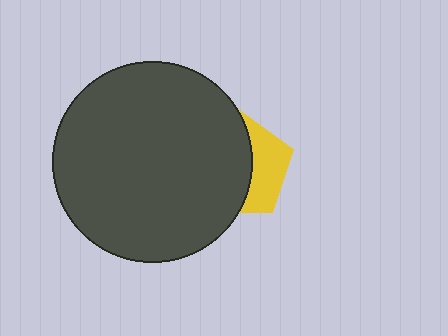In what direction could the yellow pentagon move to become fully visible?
The yellow pentagon could move right. That would shift it out from behind the dark gray circle entirely.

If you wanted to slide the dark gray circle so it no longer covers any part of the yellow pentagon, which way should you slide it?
Slide it left — that is the most direct way to separate the two shapes.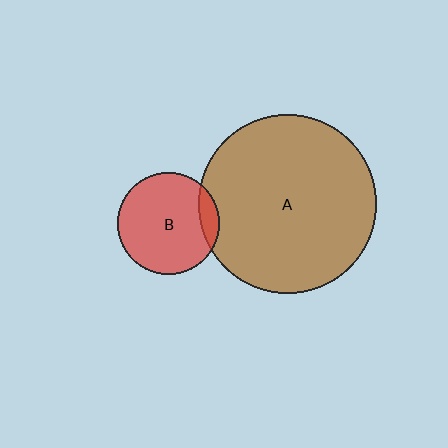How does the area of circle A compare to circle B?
Approximately 3.1 times.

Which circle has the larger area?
Circle A (brown).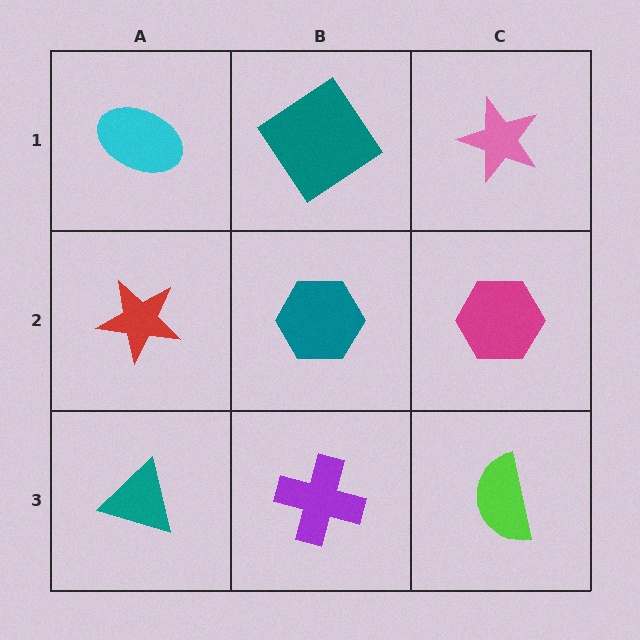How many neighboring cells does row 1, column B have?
3.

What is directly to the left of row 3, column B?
A teal triangle.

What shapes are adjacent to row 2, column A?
A cyan ellipse (row 1, column A), a teal triangle (row 3, column A), a teal hexagon (row 2, column B).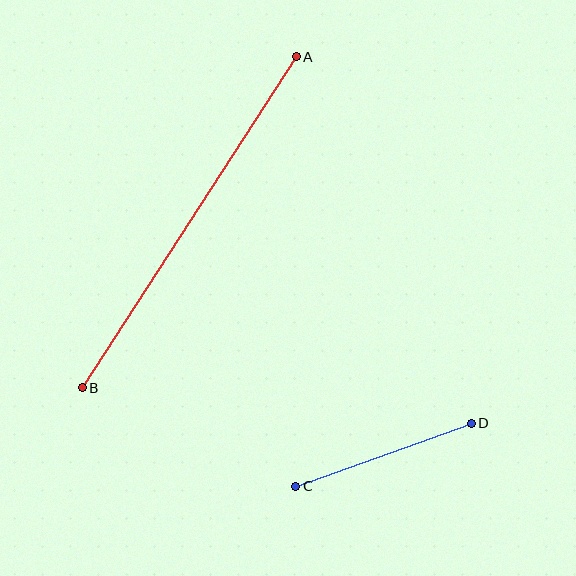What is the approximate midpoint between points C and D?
The midpoint is at approximately (384, 455) pixels.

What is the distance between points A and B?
The distance is approximately 394 pixels.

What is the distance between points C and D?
The distance is approximately 186 pixels.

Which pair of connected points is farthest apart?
Points A and B are farthest apart.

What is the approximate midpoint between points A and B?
The midpoint is at approximately (189, 222) pixels.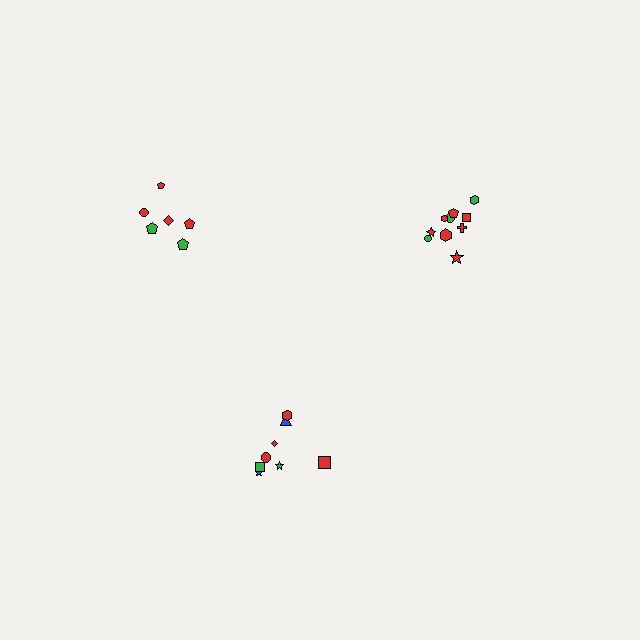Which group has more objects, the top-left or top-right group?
The top-right group.